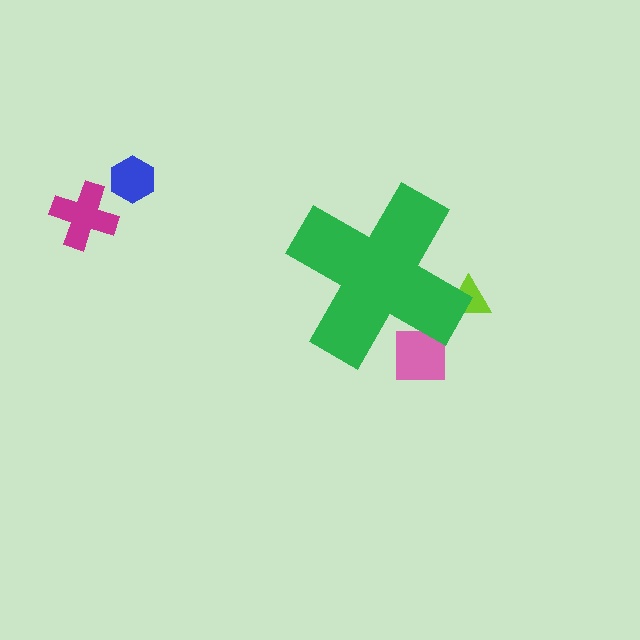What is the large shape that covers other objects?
A green cross.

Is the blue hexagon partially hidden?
No, the blue hexagon is fully visible.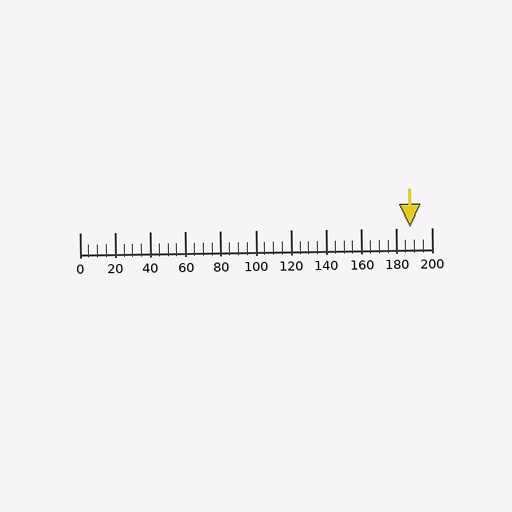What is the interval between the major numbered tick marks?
The major tick marks are spaced 20 units apart.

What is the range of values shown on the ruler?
The ruler shows values from 0 to 200.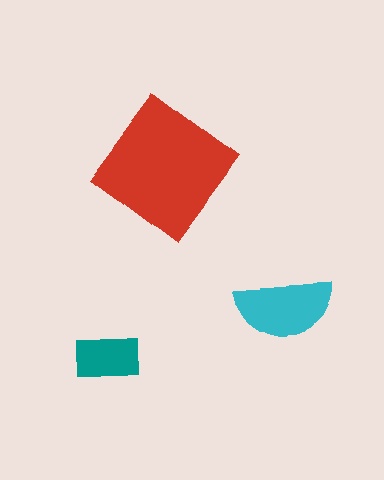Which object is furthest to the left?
The teal rectangle is leftmost.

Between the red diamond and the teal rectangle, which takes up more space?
The red diamond.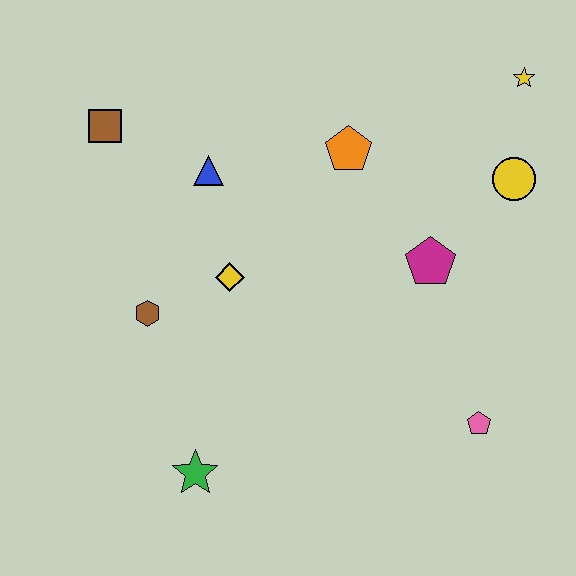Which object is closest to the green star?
The brown hexagon is closest to the green star.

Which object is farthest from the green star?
The yellow star is farthest from the green star.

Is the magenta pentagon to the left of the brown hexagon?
No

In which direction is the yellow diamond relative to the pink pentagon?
The yellow diamond is to the left of the pink pentagon.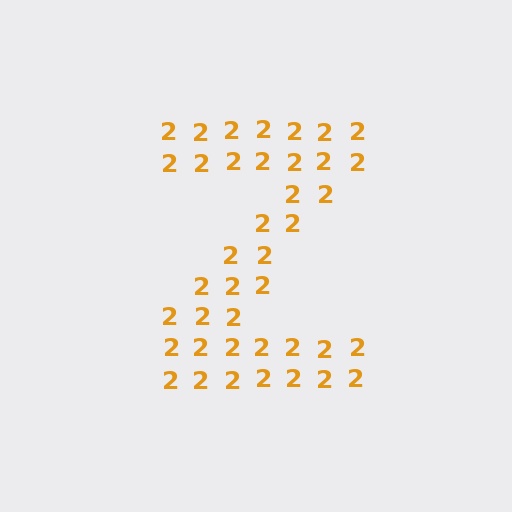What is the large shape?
The large shape is the letter Z.